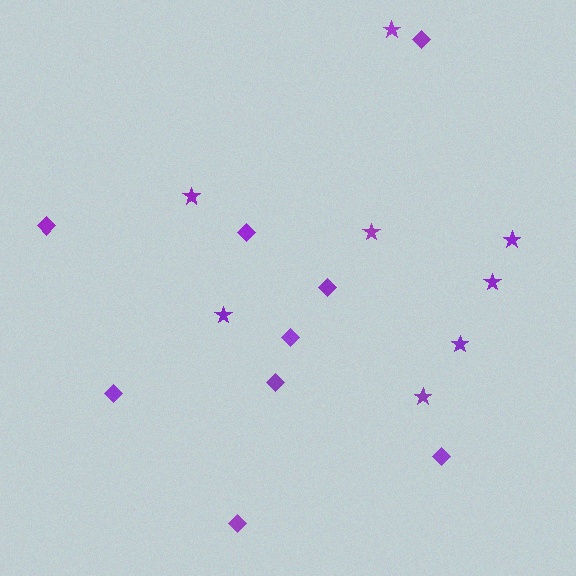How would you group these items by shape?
There are 2 groups: one group of stars (8) and one group of diamonds (9).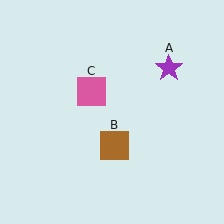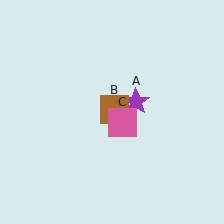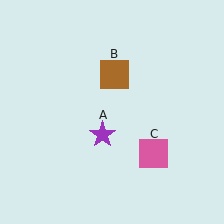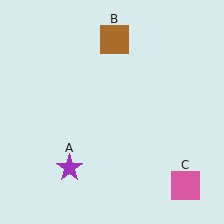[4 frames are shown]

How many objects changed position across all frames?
3 objects changed position: purple star (object A), brown square (object B), pink square (object C).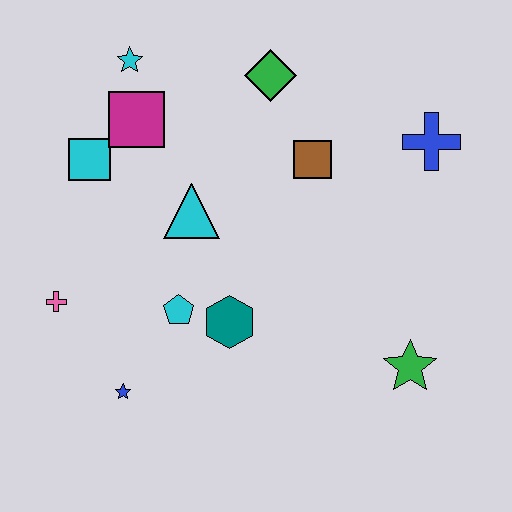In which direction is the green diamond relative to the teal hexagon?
The green diamond is above the teal hexagon.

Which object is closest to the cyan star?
The magenta square is closest to the cyan star.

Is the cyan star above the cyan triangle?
Yes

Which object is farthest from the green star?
The cyan star is farthest from the green star.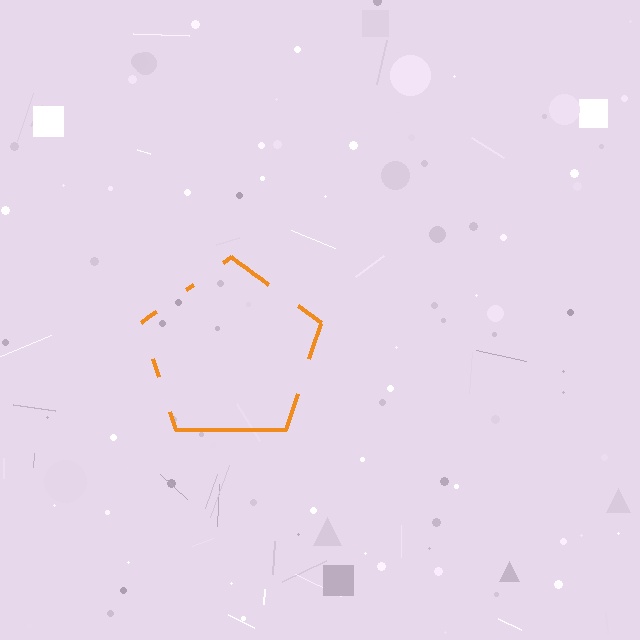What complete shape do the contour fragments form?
The contour fragments form a pentagon.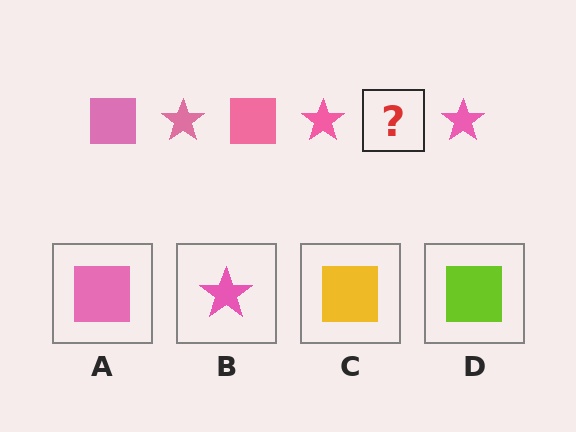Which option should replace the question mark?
Option A.